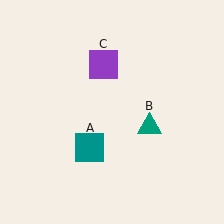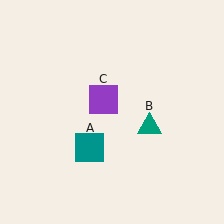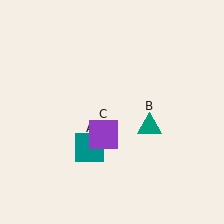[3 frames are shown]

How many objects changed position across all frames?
1 object changed position: purple square (object C).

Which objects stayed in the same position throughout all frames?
Teal square (object A) and teal triangle (object B) remained stationary.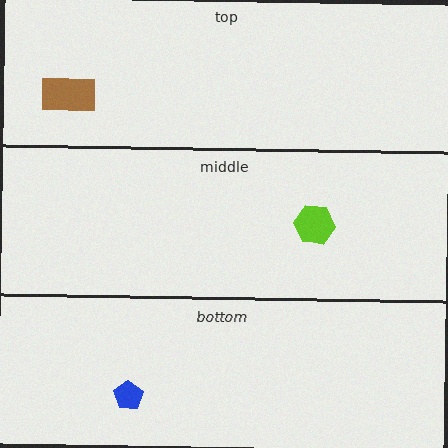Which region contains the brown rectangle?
The top region.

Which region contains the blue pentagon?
The bottom region.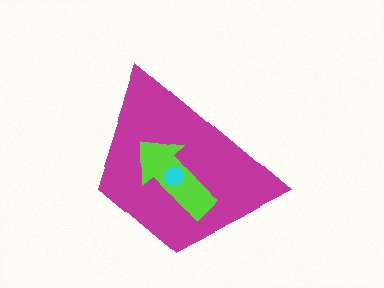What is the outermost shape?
The magenta trapezoid.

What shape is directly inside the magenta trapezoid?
The lime arrow.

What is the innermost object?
The cyan hexagon.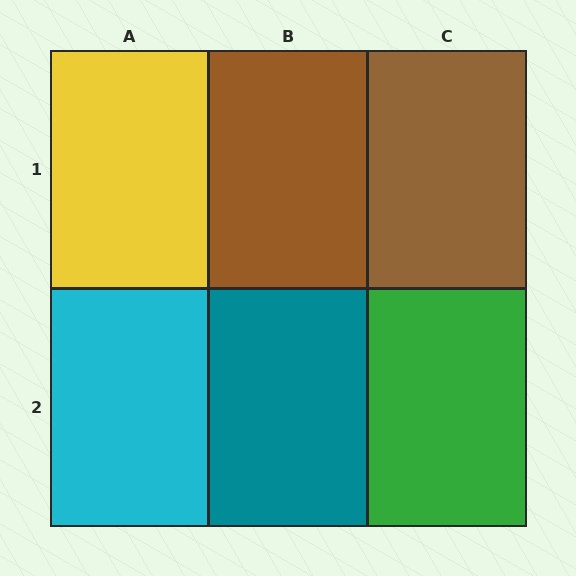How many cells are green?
1 cell is green.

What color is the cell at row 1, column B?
Brown.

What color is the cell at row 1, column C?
Brown.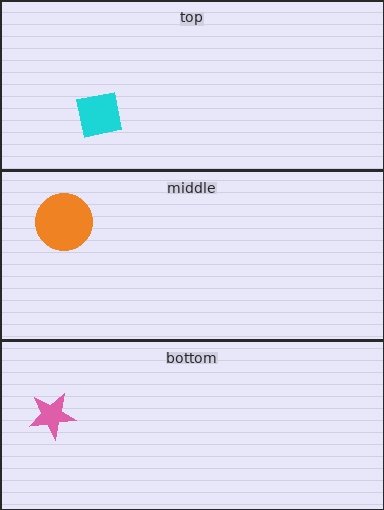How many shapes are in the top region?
1.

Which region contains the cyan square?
The top region.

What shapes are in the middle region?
The orange circle.